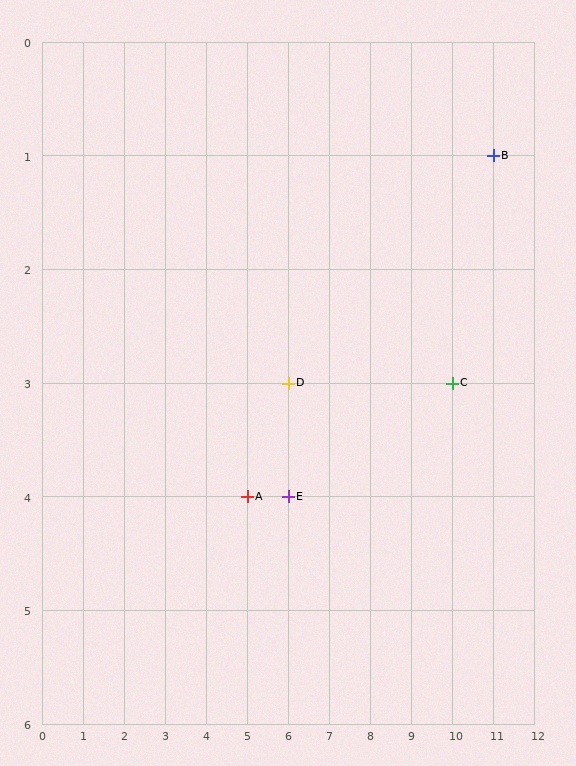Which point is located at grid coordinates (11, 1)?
Point B is at (11, 1).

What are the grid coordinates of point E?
Point E is at grid coordinates (6, 4).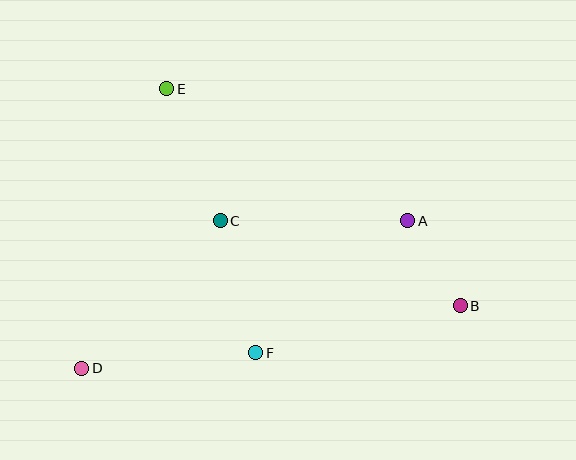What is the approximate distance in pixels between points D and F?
The distance between D and F is approximately 175 pixels.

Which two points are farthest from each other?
Points B and D are farthest from each other.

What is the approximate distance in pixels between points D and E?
The distance between D and E is approximately 292 pixels.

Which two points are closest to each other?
Points A and B are closest to each other.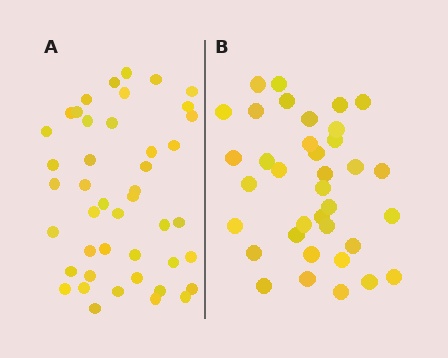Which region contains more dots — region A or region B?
Region A (the left region) has more dots.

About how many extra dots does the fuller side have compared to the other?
Region A has roughly 8 or so more dots than region B.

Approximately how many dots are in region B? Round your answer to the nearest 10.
About 40 dots. (The exact count is 36, which rounds to 40.)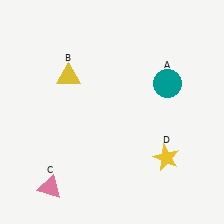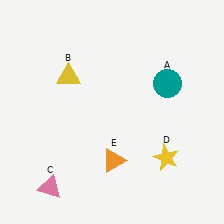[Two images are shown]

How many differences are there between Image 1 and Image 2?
There is 1 difference between the two images.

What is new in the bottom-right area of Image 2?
An orange triangle (E) was added in the bottom-right area of Image 2.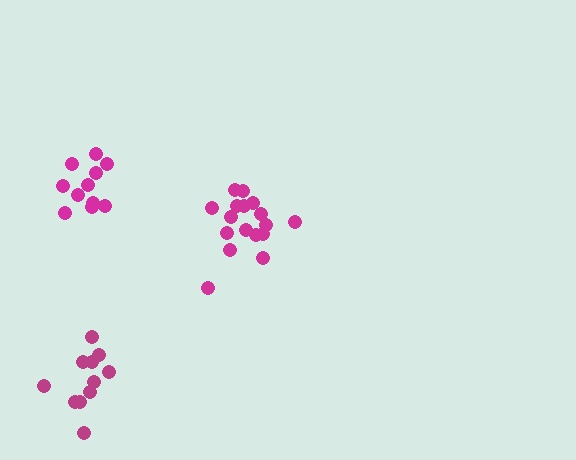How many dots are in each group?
Group 1: 11 dots, Group 2: 17 dots, Group 3: 11 dots (39 total).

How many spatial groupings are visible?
There are 3 spatial groupings.